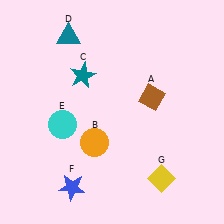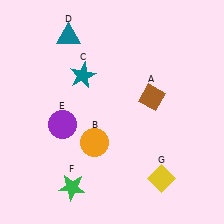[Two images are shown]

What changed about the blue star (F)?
In Image 1, F is blue. In Image 2, it changed to green.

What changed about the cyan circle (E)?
In Image 1, E is cyan. In Image 2, it changed to purple.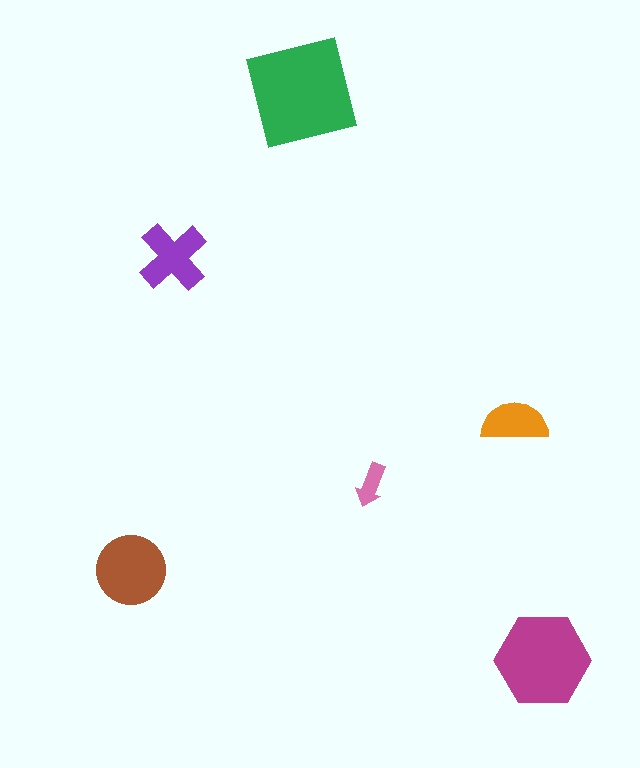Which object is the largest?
The green square.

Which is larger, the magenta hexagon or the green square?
The green square.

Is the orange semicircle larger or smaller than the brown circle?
Smaller.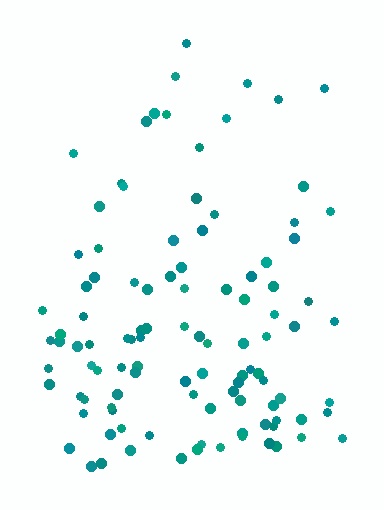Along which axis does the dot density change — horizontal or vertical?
Vertical.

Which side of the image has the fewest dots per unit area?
The top.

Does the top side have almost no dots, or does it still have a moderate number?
Still a moderate number, just noticeably fewer than the bottom.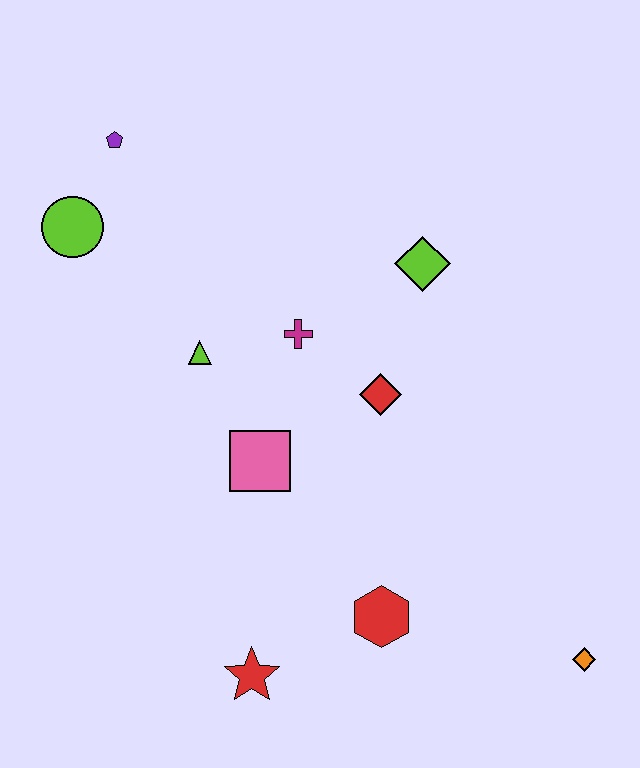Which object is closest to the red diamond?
The magenta cross is closest to the red diamond.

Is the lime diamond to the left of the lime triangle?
No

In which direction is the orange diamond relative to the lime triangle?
The orange diamond is to the right of the lime triangle.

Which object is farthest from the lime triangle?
The orange diamond is farthest from the lime triangle.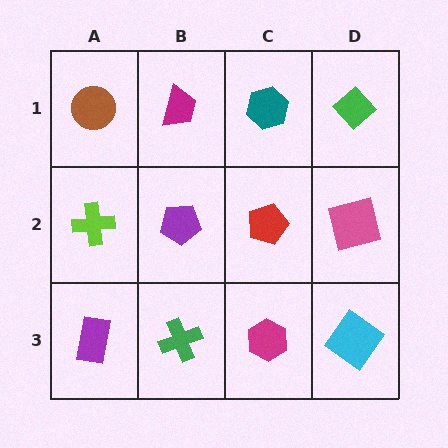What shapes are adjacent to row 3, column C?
A red pentagon (row 2, column C), a green cross (row 3, column B), a cyan diamond (row 3, column D).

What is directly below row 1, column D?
A pink square.